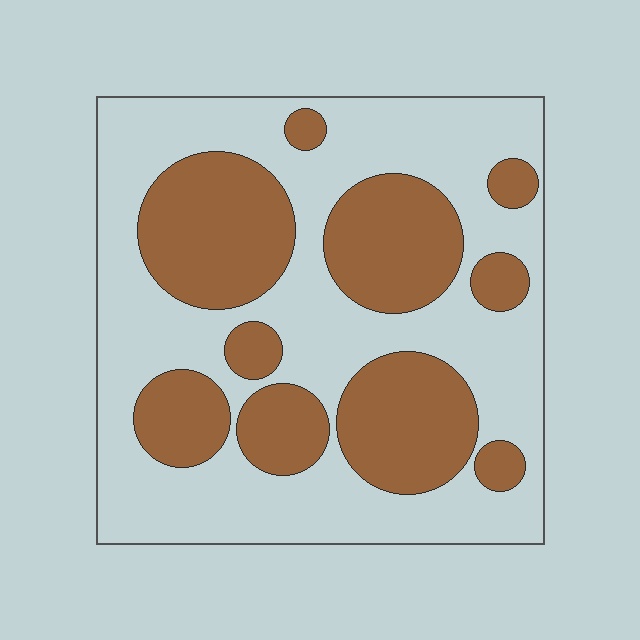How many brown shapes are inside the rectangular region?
10.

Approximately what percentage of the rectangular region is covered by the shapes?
Approximately 40%.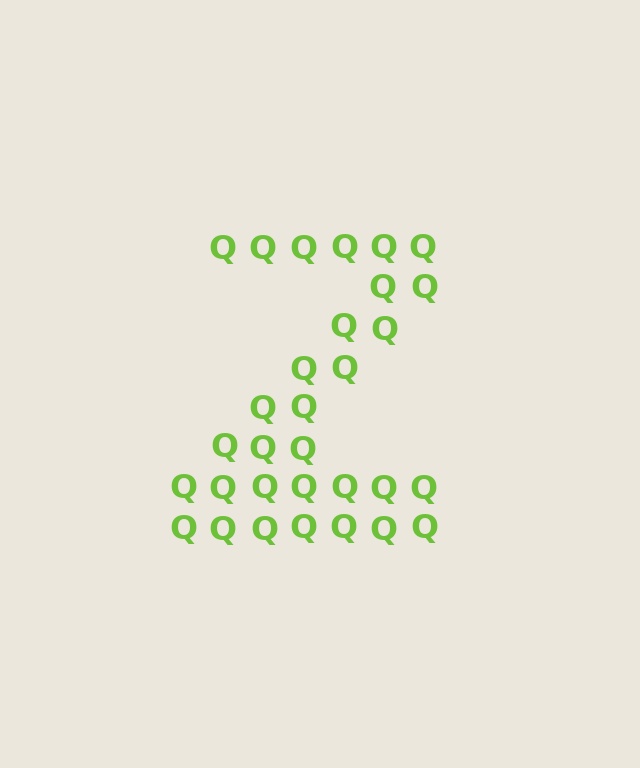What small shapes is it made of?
It is made of small letter Q's.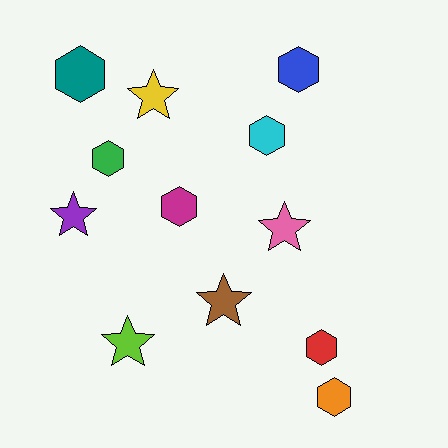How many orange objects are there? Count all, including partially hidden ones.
There is 1 orange object.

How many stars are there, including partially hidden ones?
There are 5 stars.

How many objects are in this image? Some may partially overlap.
There are 12 objects.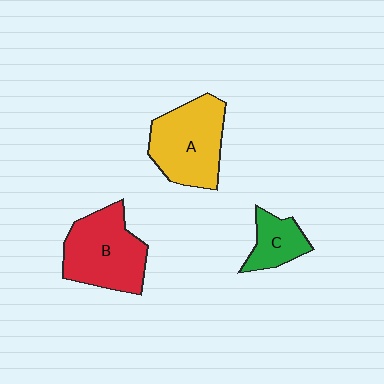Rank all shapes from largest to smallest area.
From largest to smallest: A (yellow), B (red), C (green).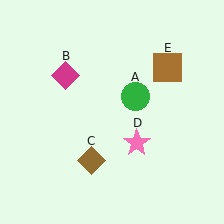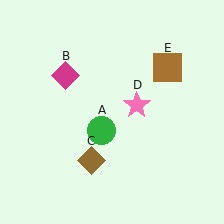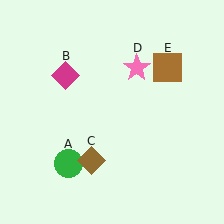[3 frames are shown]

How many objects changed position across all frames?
2 objects changed position: green circle (object A), pink star (object D).